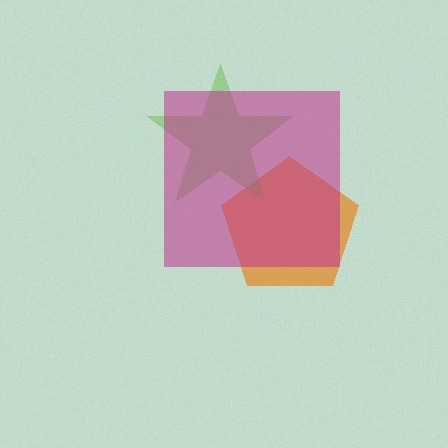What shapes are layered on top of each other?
The layered shapes are: an orange pentagon, a lime star, a magenta square.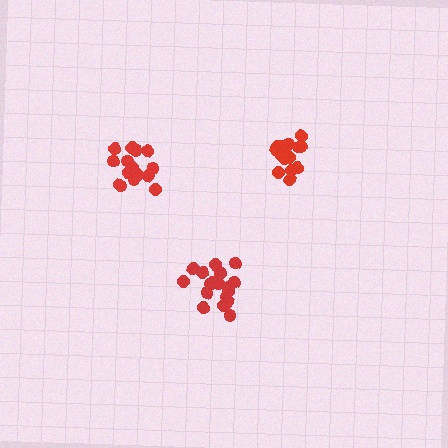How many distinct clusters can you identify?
There are 3 distinct clusters.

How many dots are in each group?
Group 1: 16 dots, Group 2: 19 dots, Group 3: 17 dots (52 total).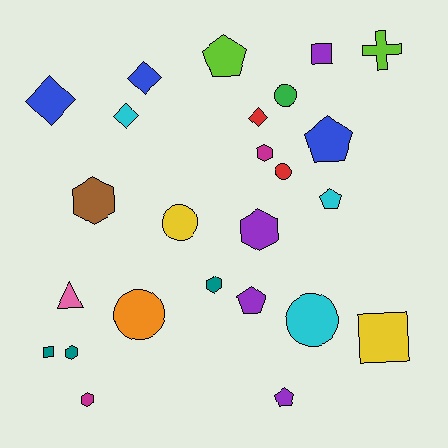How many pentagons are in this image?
There are 5 pentagons.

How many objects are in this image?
There are 25 objects.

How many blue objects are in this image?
There are 3 blue objects.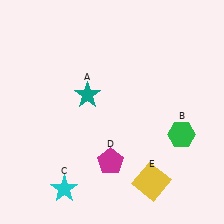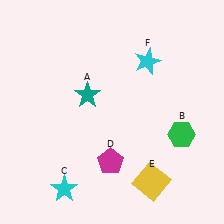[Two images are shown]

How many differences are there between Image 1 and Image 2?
There is 1 difference between the two images.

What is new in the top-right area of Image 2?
A cyan star (F) was added in the top-right area of Image 2.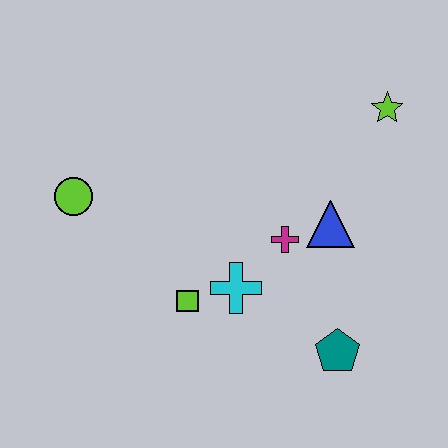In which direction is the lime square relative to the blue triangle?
The lime square is to the left of the blue triangle.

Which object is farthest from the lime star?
The lime circle is farthest from the lime star.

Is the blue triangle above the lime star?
No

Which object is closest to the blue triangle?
The magenta cross is closest to the blue triangle.